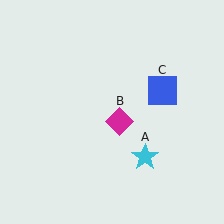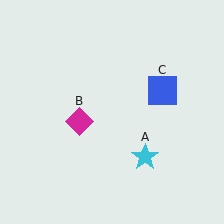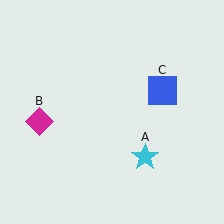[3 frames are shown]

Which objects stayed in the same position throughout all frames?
Cyan star (object A) and blue square (object C) remained stationary.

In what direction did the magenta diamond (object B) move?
The magenta diamond (object B) moved left.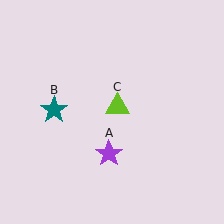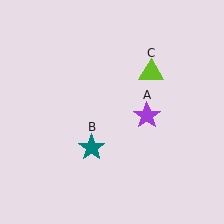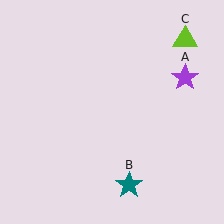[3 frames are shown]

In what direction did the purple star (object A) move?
The purple star (object A) moved up and to the right.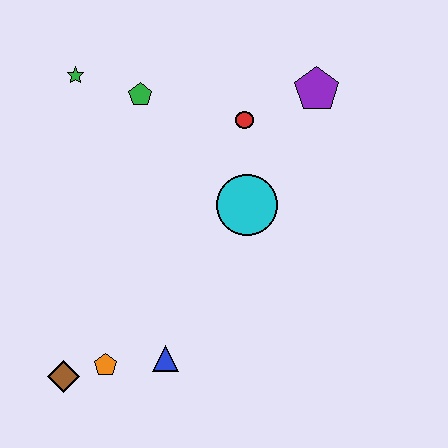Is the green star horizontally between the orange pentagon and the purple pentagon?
No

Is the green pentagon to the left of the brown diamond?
No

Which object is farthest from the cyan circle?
The brown diamond is farthest from the cyan circle.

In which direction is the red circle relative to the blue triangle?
The red circle is above the blue triangle.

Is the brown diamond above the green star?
No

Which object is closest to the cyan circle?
The red circle is closest to the cyan circle.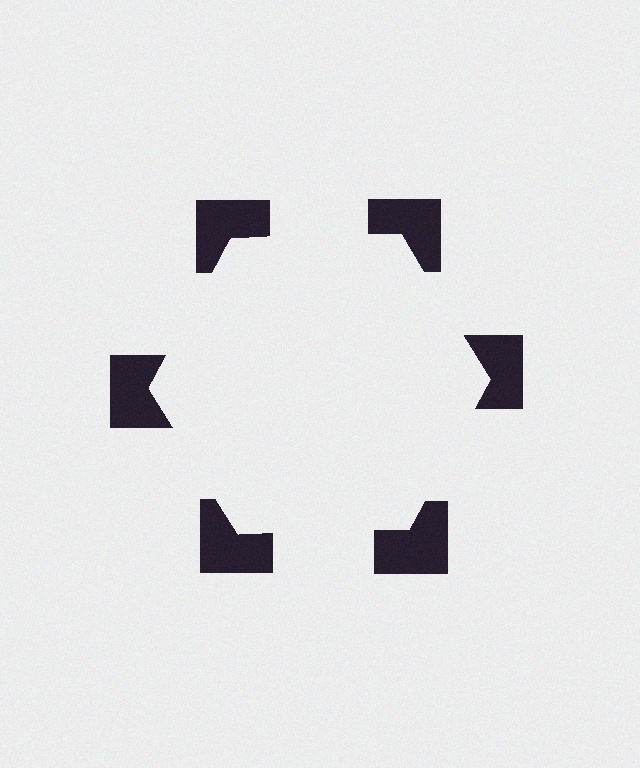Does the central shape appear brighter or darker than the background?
It typically appears slightly brighter than the background, even though no actual brightness change is drawn.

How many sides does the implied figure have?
6 sides.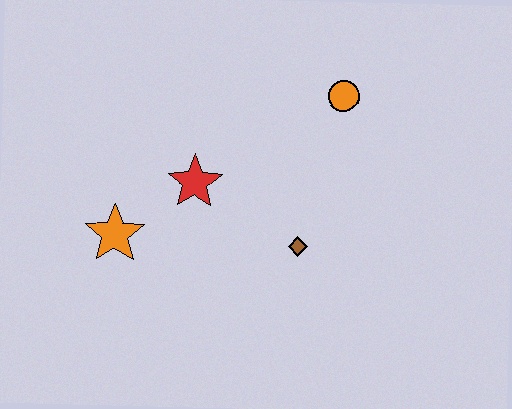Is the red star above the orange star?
Yes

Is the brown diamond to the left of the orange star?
No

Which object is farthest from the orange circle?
The orange star is farthest from the orange circle.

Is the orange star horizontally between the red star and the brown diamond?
No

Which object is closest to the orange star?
The red star is closest to the orange star.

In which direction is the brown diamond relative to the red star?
The brown diamond is to the right of the red star.